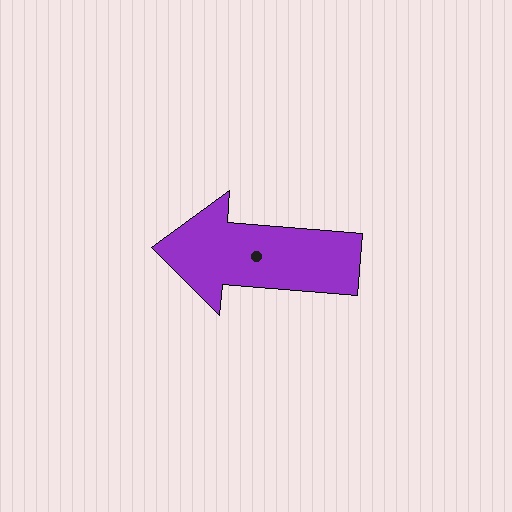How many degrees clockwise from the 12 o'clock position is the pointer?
Approximately 275 degrees.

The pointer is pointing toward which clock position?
Roughly 9 o'clock.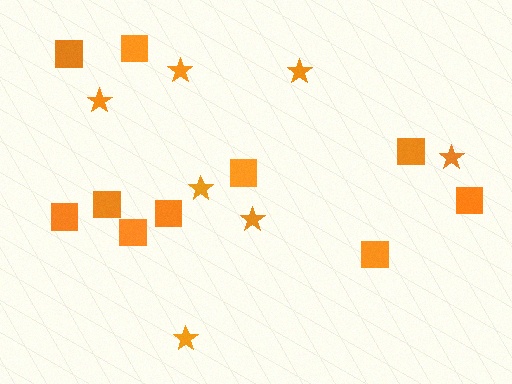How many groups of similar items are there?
There are 2 groups: one group of stars (7) and one group of squares (10).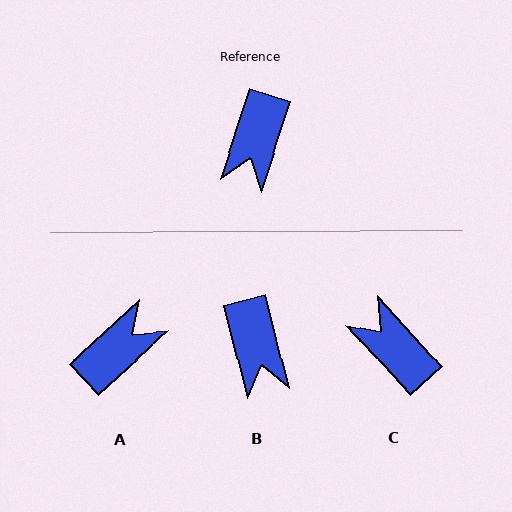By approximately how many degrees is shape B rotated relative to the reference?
Approximately 31 degrees counter-clockwise.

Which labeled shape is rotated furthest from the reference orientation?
A, about 150 degrees away.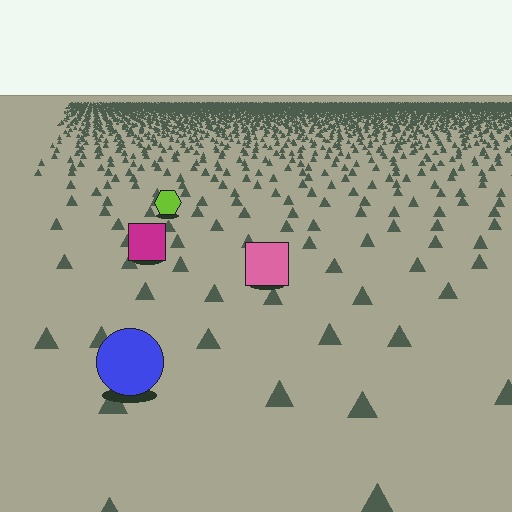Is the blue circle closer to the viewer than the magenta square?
Yes. The blue circle is closer — you can tell from the texture gradient: the ground texture is coarser near it.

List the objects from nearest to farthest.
From nearest to farthest: the blue circle, the pink square, the magenta square, the lime hexagon.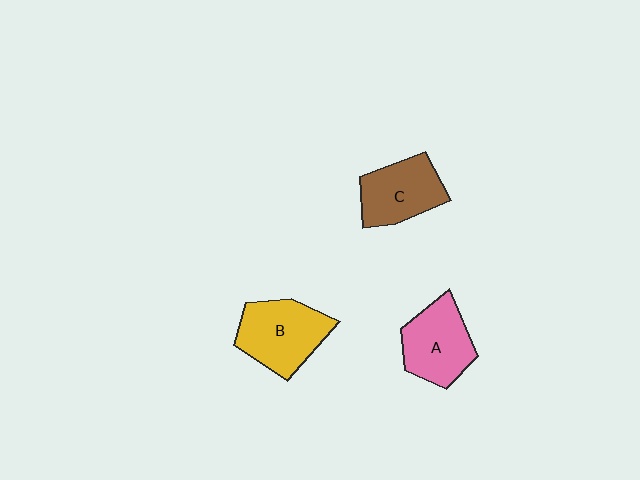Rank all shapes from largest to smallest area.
From largest to smallest: B (yellow), A (pink), C (brown).